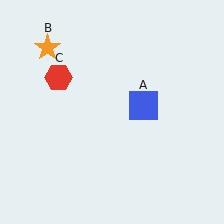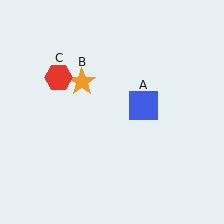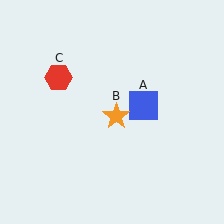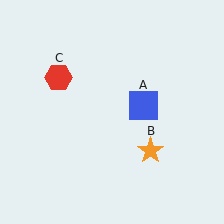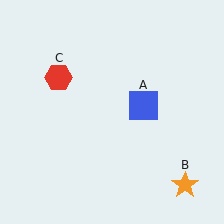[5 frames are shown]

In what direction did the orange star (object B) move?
The orange star (object B) moved down and to the right.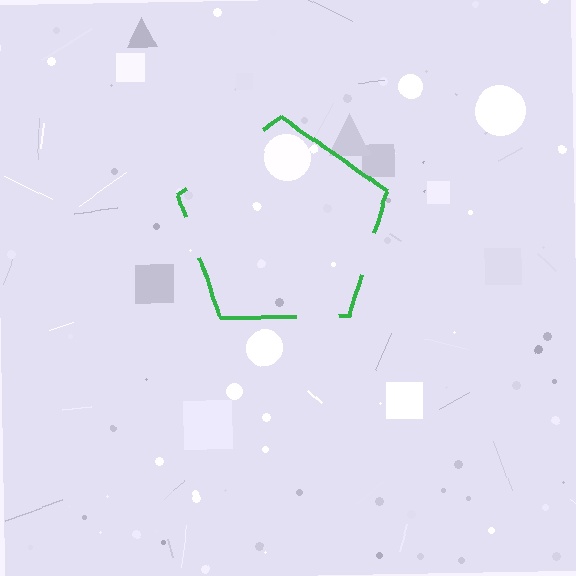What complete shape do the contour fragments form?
The contour fragments form a pentagon.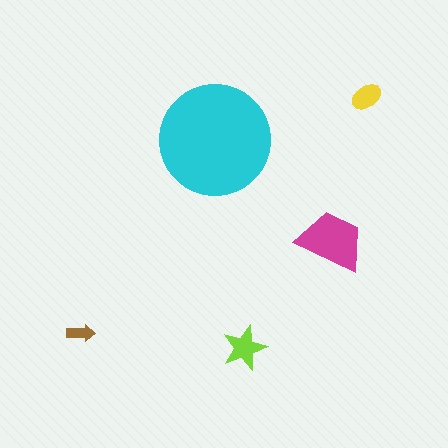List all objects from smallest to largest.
The brown arrow, the yellow ellipse, the lime star, the magenta trapezoid, the cyan circle.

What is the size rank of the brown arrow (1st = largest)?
5th.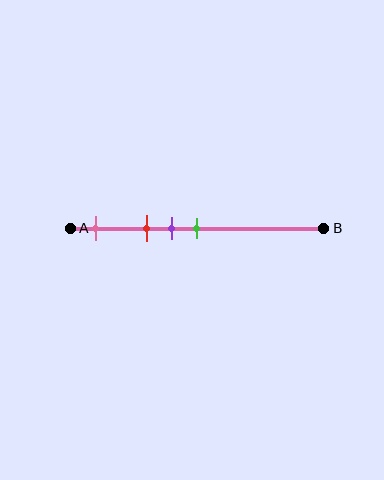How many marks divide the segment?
There are 4 marks dividing the segment.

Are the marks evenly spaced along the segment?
No, the marks are not evenly spaced.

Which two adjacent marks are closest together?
The purple and green marks are the closest adjacent pair.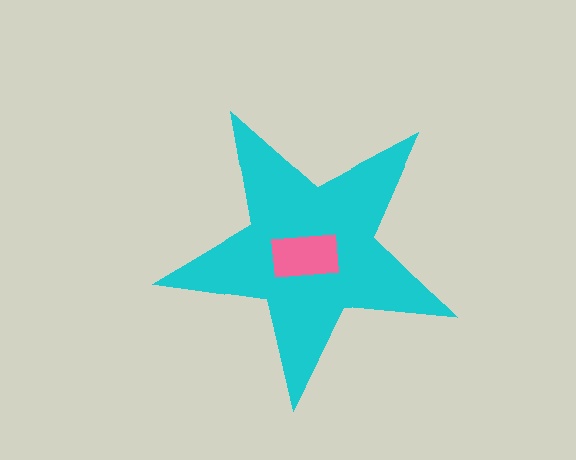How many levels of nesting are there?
2.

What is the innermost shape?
The pink rectangle.